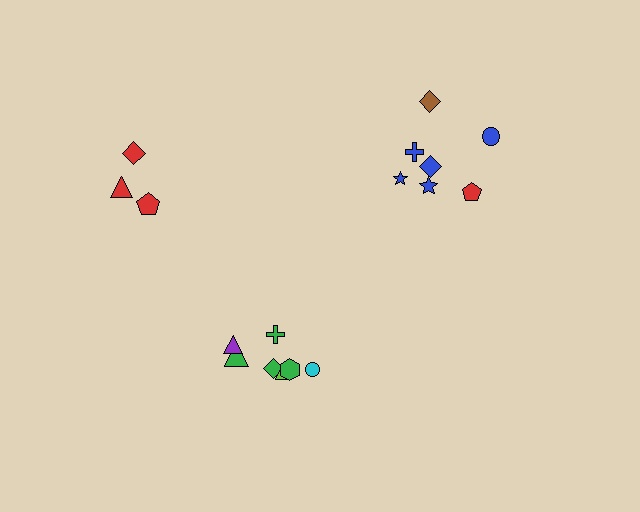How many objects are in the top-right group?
There are 7 objects.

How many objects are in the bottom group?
There are 7 objects.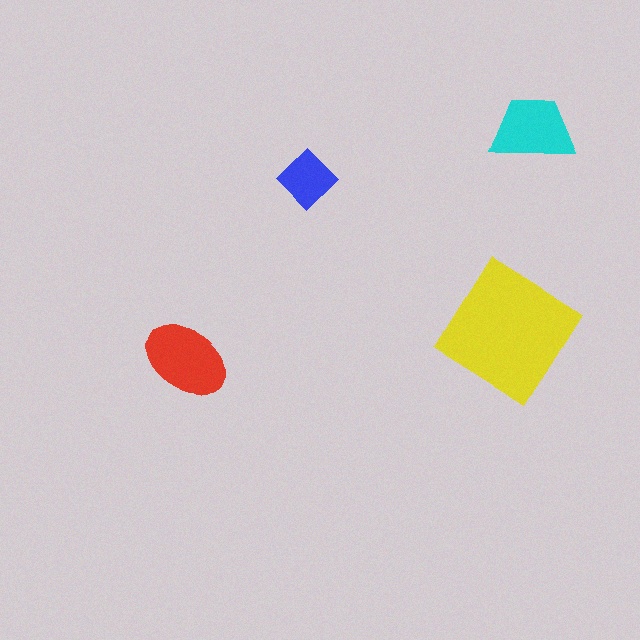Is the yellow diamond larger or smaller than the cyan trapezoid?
Larger.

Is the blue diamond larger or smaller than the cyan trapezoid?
Smaller.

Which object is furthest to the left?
The red ellipse is leftmost.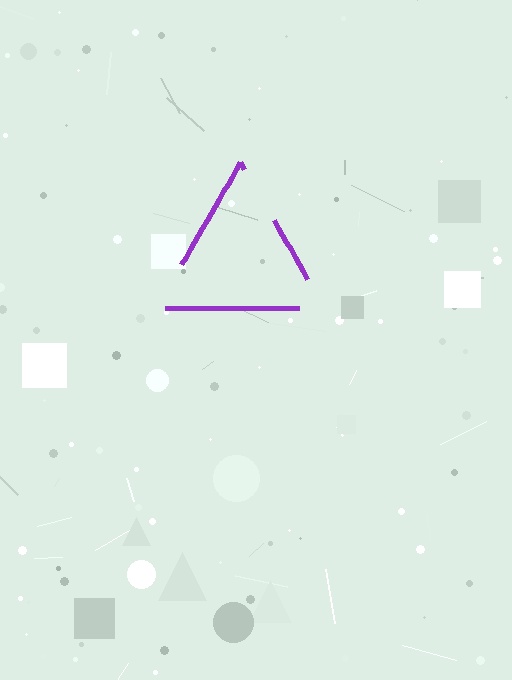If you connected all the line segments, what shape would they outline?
They would outline a triangle.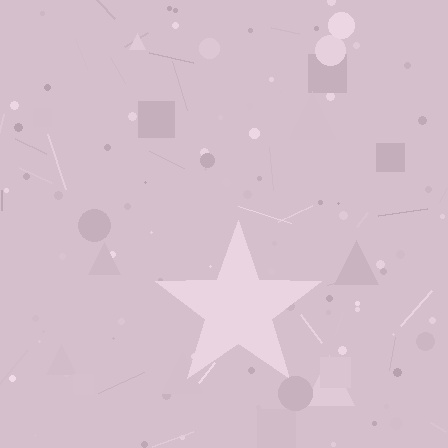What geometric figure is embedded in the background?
A star is embedded in the background.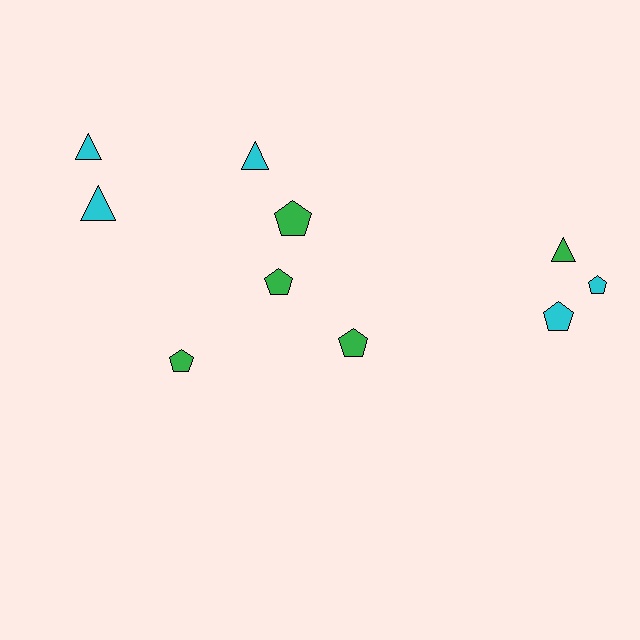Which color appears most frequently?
Cyan, with 5 objects.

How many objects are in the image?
There are 10 objects.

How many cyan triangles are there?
There are 3 cyan triangles.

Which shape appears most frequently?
Pentagon, with 6 objects.